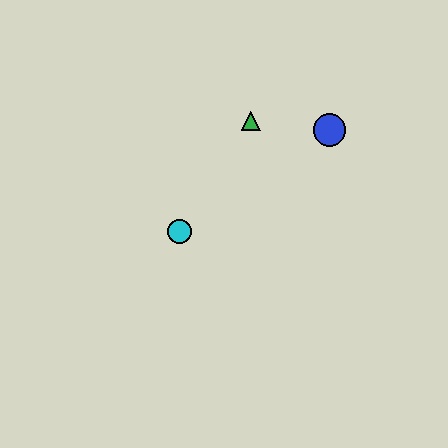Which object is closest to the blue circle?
The green triangle is closest to the blue circle.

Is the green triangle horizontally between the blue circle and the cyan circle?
Yes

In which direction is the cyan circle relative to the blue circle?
The cyan circle is to the left of the blue circle.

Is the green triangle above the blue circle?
Yes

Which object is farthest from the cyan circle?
The blue circle is farthest from the cyan circle.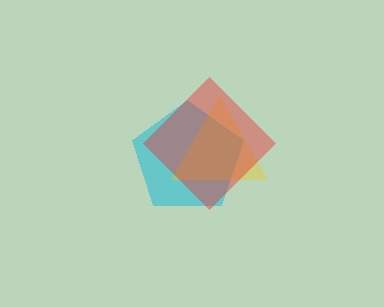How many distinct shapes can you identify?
There are 3 distinct shapes: a cyan pentagon, a yellow triangle, a red diamond.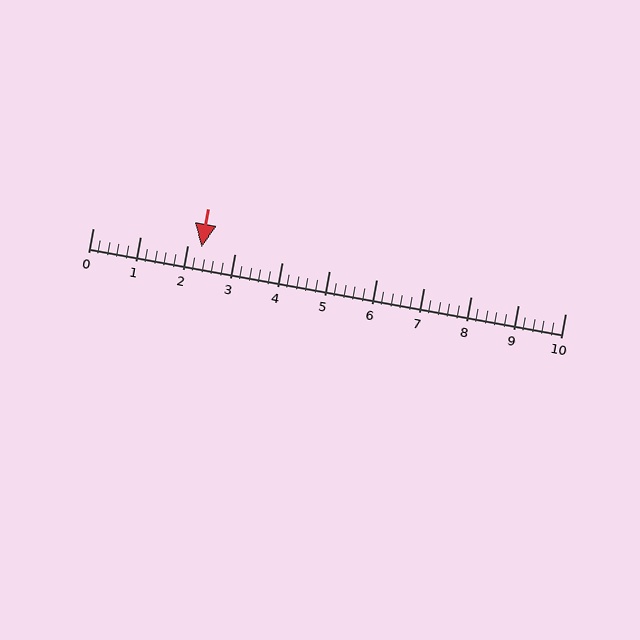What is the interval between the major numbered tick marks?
The major tick marks are spaced 1 units apart.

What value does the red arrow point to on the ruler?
The red arrow points to approximately 2.3.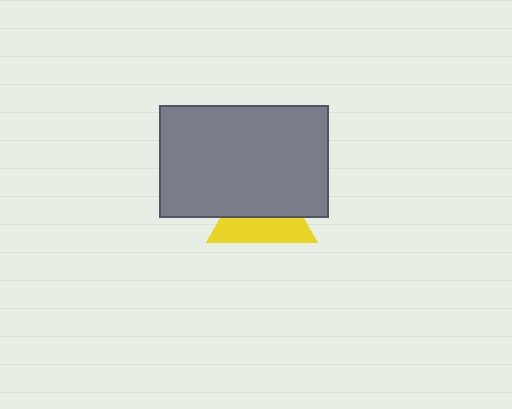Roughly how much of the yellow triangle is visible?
About half of it is visible (roughly 46%).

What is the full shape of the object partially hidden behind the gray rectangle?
The partially hidden object is a yellow triangle.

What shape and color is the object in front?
The object in front is a gray rectangle.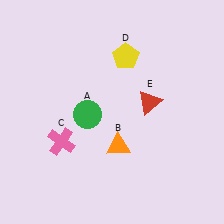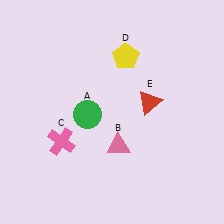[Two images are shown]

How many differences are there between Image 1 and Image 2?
There is 1 difference between the two images.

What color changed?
The triangle (B) changed from orange in Image 1 to pink in Image 2.